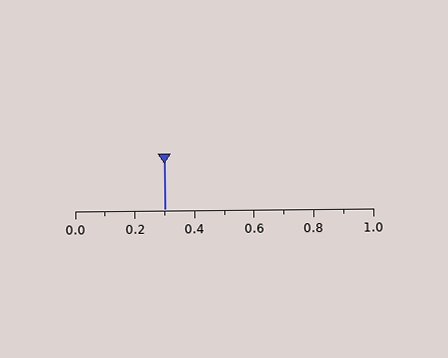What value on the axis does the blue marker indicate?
The marker indicates approximately 0.3.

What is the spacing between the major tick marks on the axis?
The major ticks are spaced 0.2 apart.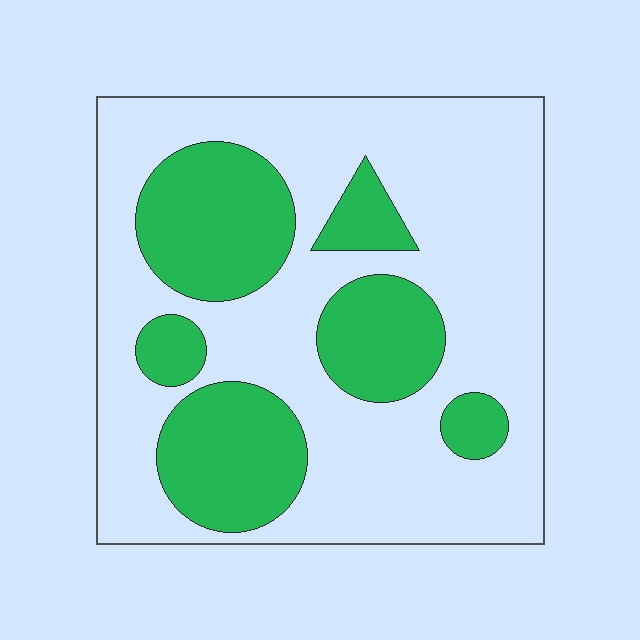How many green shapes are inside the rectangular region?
6.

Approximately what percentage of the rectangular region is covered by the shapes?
Approximately 30%.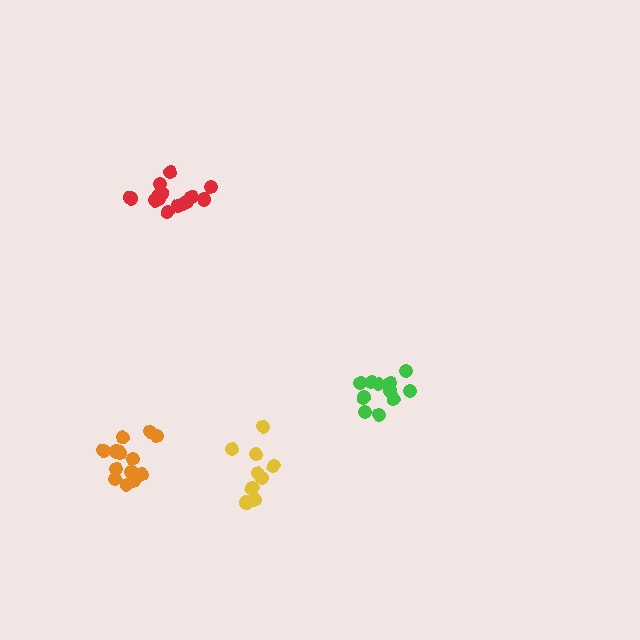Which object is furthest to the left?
The orange cluster is leftmost.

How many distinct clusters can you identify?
There are 4 distinct clusters.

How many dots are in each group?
Group 1: 10 dots, Group 2: 14 dots, Group 3: 14 dots, Group 4: 11 dots (49 total).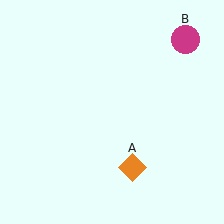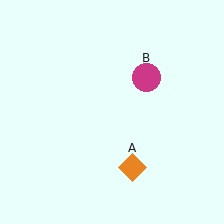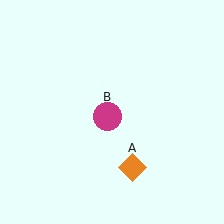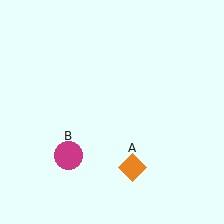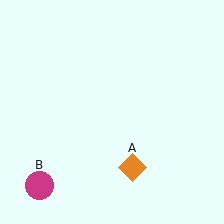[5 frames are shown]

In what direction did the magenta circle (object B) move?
The magenta circle (object B) moved down and to the left.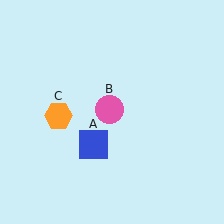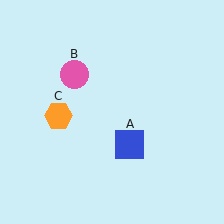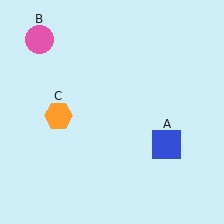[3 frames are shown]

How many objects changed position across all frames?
2 objects changed position: blue square (object A), pink circle (object B).